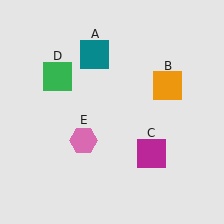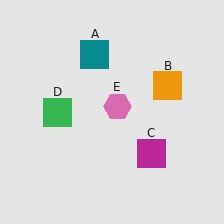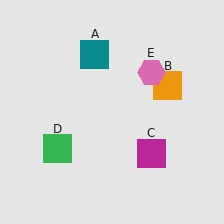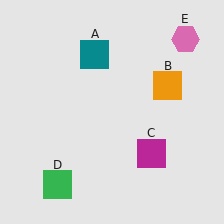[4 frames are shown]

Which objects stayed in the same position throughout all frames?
Teal square (object A) and orange square (object B) and magenta square (object C) remained stationary.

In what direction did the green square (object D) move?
The green square (object D) moved down.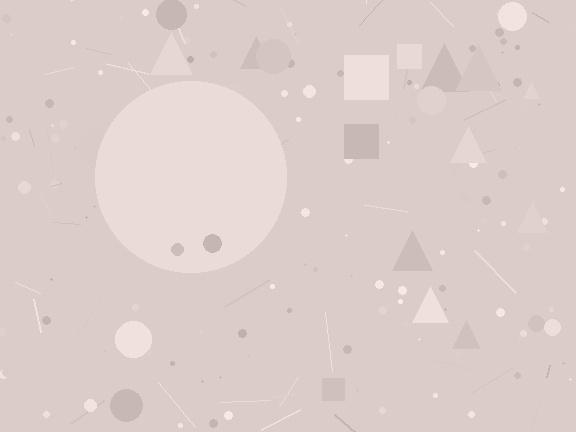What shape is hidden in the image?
A circle is hidden in the image.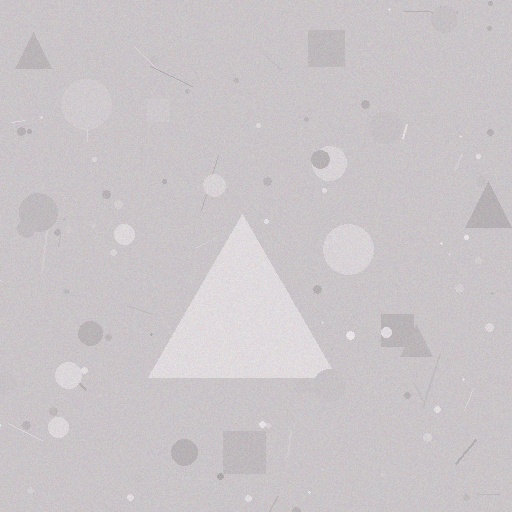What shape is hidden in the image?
A triangle is hidden in the image.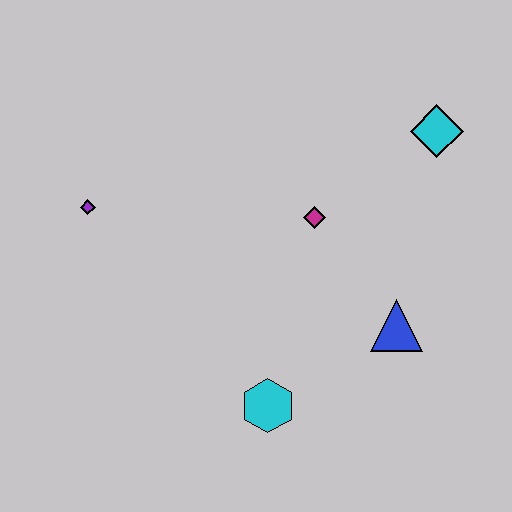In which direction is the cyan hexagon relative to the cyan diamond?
The cyan hexagon is below the cyan diamond.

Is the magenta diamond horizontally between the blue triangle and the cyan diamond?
No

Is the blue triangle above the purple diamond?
No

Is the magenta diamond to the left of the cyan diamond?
Yes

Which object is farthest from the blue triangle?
The purple diamond is farthest from the blue triangle.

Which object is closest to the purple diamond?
The magenta diamond is closest to the purple diamond.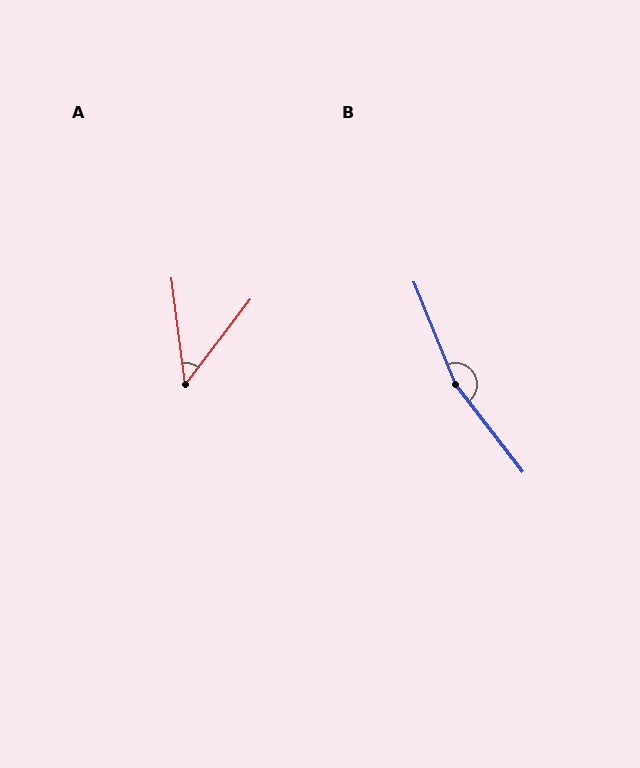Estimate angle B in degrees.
Approximately 164 degrees.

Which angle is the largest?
B, at approximately 164 degrees.